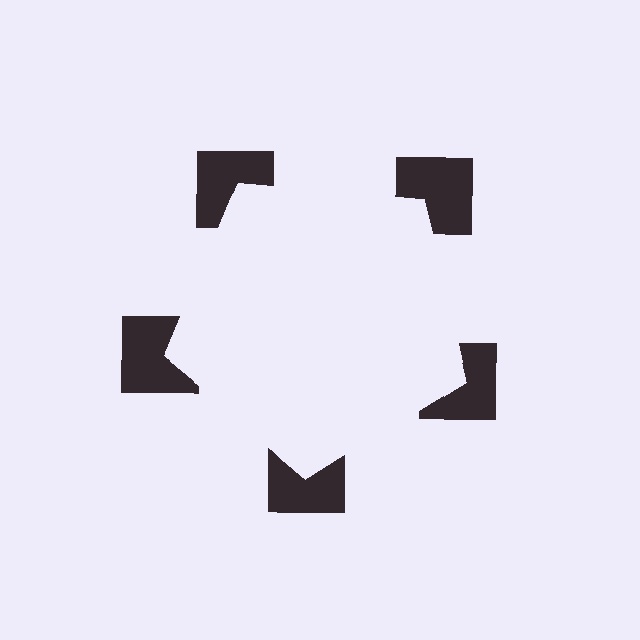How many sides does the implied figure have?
5 sides.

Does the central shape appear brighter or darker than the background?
It typically appears slightly brighter than the background, even though no actual brightness change is drawn.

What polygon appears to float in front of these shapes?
An illusory pentagon — its edges are inferred from the aligned wedge cuts in the notched squares, not physically drawn.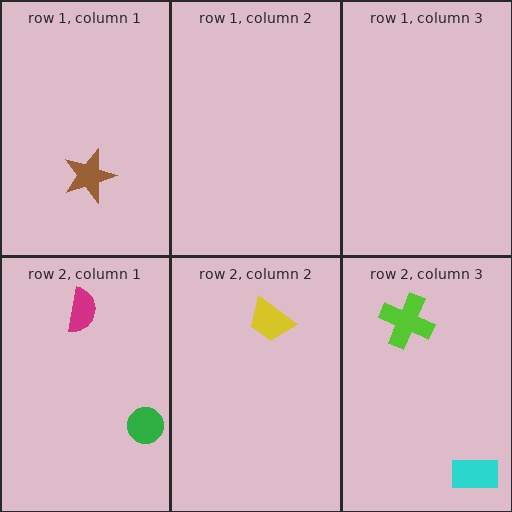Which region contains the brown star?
The row 1, column 1 region.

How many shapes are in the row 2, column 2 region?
1.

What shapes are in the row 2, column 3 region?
The cyan rectangle, the lime cross.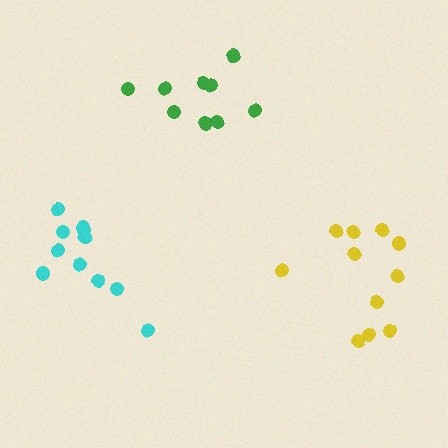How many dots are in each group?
Group 1: 9 dots, Group 2: 11 dots, Group 3: 11 dots (31 total).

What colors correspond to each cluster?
The clusters are colored: green, yellow, cyan.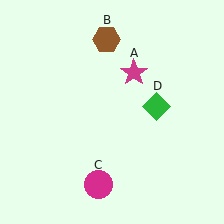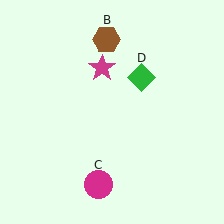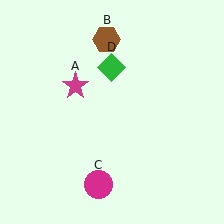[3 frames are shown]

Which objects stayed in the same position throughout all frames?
Brown hexagon (object B) and magenta circle (object C) remained stationary.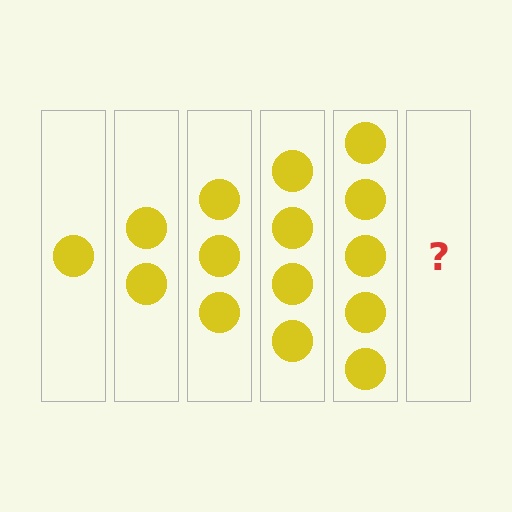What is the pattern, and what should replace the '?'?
The pattern is that each step adds one more circle. The '?' should be 6 circles.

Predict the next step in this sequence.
The next step is 6 circles.